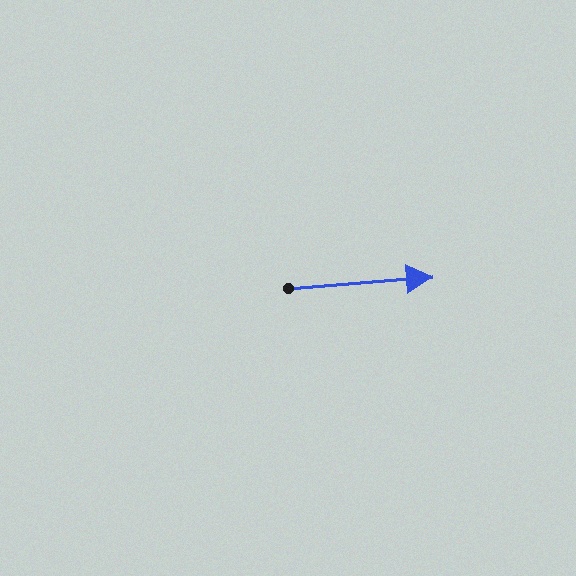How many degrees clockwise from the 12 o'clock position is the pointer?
Approximately 85 degrees.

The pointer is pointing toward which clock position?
Roughly 3 o'clock.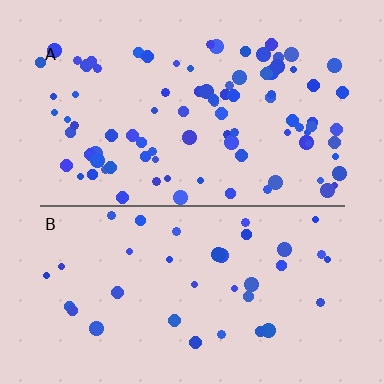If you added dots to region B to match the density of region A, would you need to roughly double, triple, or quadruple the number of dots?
Approximately double.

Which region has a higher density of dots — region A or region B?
A (the top).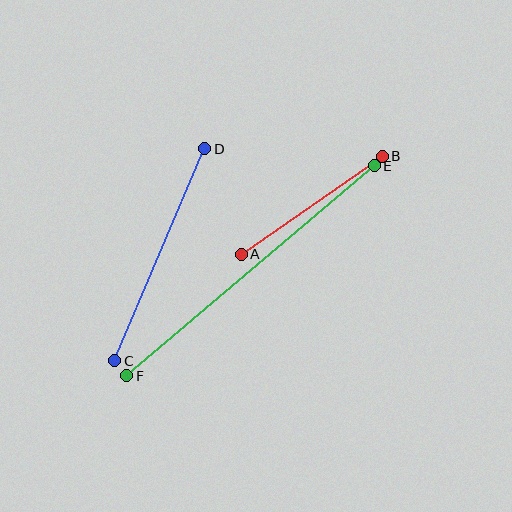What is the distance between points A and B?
The distance is approximately 172 pixels.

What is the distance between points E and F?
The distance is approximately 325 pixels.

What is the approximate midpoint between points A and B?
The midpoint is at approximately (312, 205) pixels.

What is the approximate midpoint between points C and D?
The midpoint is at approximately (160, 255) pixels.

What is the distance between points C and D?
The distance is approximately 230 pixels.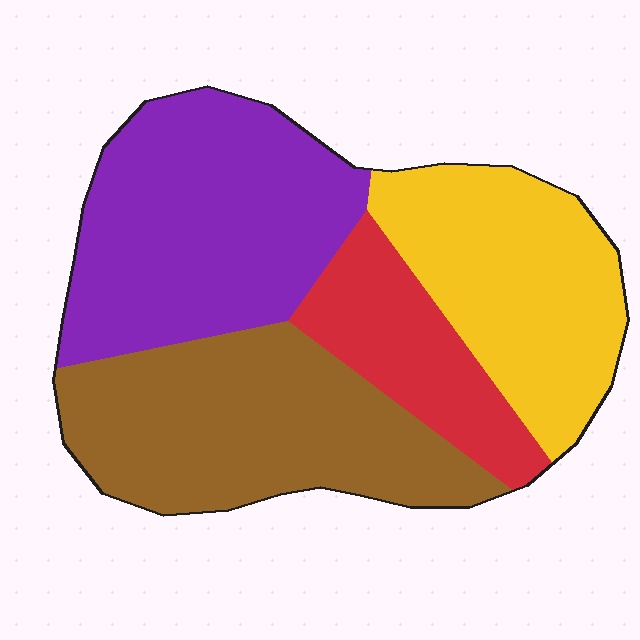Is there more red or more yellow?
Yellow.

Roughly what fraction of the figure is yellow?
Yellow takes up about one quarter (1/4) of the figure.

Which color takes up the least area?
Red, at roughly 15%.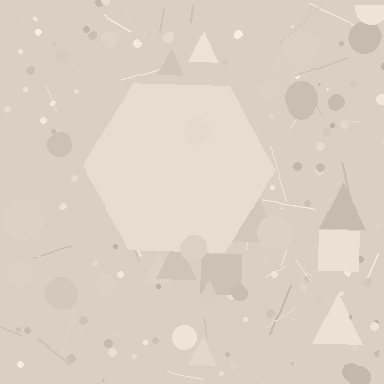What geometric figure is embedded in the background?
A hexagon is embedded in the background.